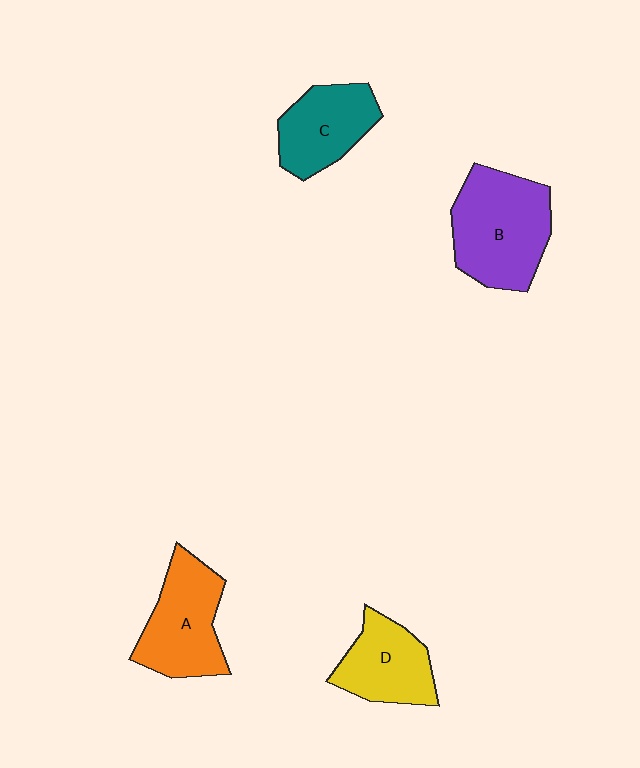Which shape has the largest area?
Shape B (purple).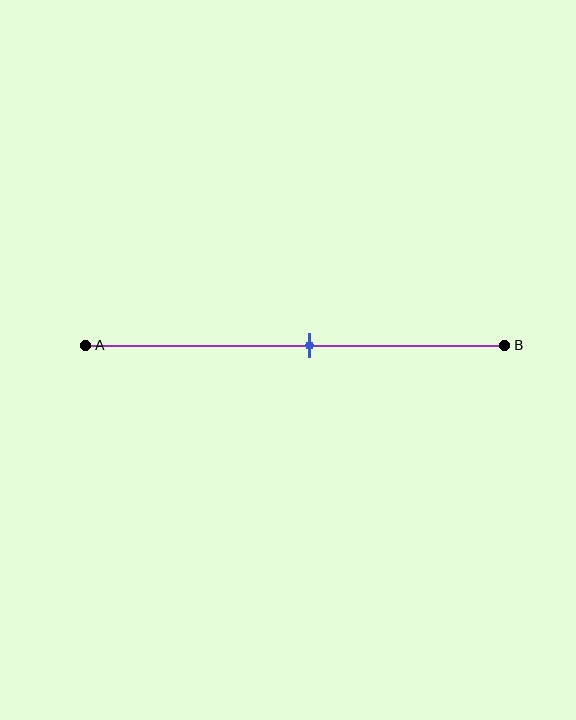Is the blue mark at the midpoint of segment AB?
No, the mark is at about 55% from A, not at the 50% midpoint.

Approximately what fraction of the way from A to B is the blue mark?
The blue mark is approximately 55% of the way from A to B.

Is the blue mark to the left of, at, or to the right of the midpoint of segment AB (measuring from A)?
The blue mark is to the right of the midpoint of segment AB.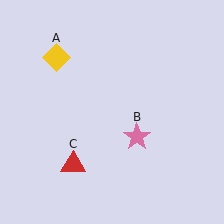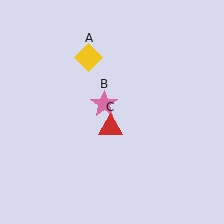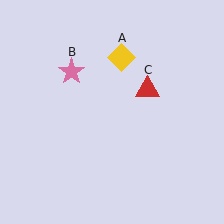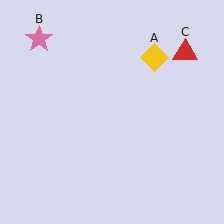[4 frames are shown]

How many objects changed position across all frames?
3 objects changed position: yellow diamond (object A), pink star (object B), red triangle (object C).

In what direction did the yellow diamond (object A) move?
The yellow diamond (object A) moved right.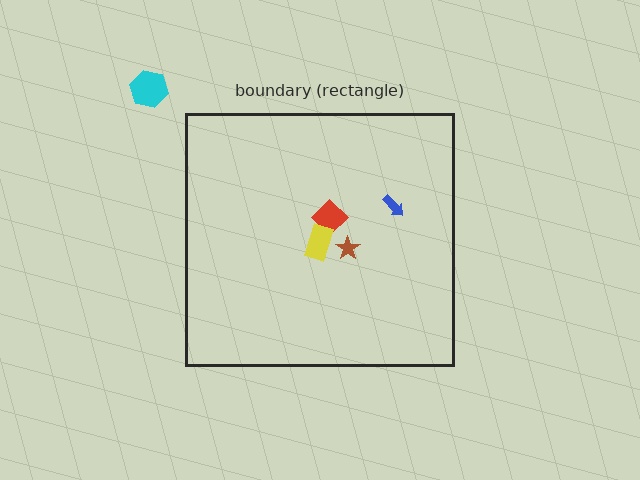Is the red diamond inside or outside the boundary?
Inside.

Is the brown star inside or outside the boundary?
Inside.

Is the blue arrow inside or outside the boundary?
Inside.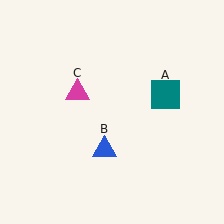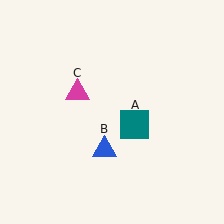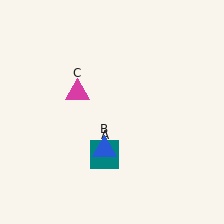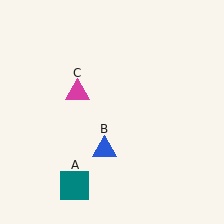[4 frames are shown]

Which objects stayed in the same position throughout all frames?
Blue triangle (object B) and magenta triangle (object C) remained stationary.